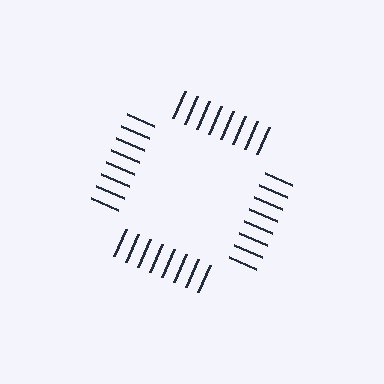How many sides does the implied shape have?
4 sides — the line-ends trace a square.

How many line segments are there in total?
32 — 8 along each of the 4 edges.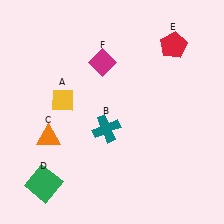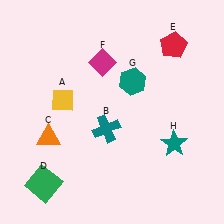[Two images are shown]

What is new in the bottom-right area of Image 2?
A teal star (H) was added in the bottom-right area of Image 2.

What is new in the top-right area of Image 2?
A teal hexagon (G) was added in the top-right area of Image 2.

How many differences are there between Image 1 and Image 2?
There are 2 differences between the two images.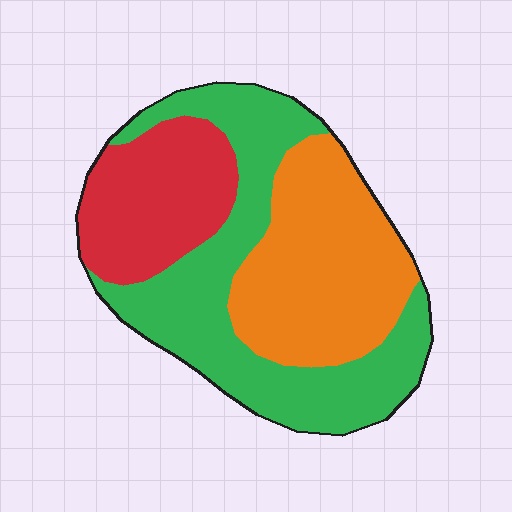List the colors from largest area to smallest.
From largest to smallest: green, orange, red.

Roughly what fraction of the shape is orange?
Orange covers 34% of the shape.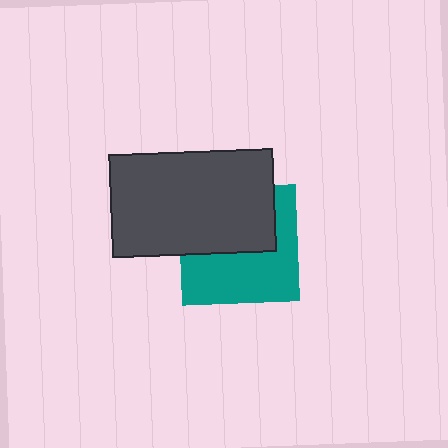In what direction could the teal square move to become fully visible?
The teal square could move down. That would shift it out from behind the dark gray rectangle entirely.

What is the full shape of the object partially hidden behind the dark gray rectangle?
The partially hidden object is a teal square.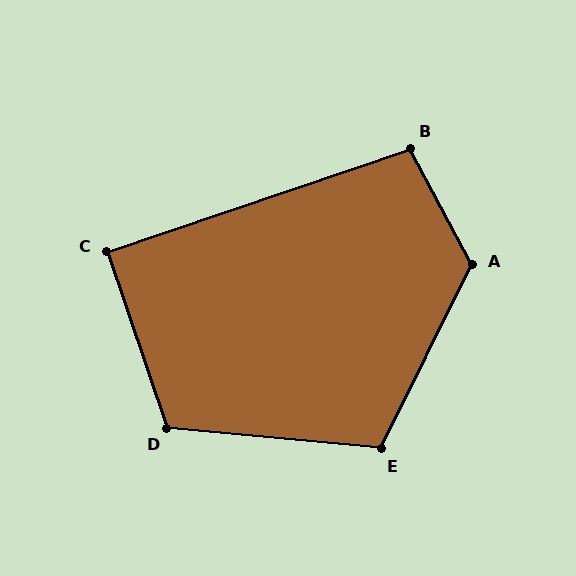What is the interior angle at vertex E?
Approximately 111 degrees (obtuse).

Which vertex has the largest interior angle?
A, at approximately 126 degrees.